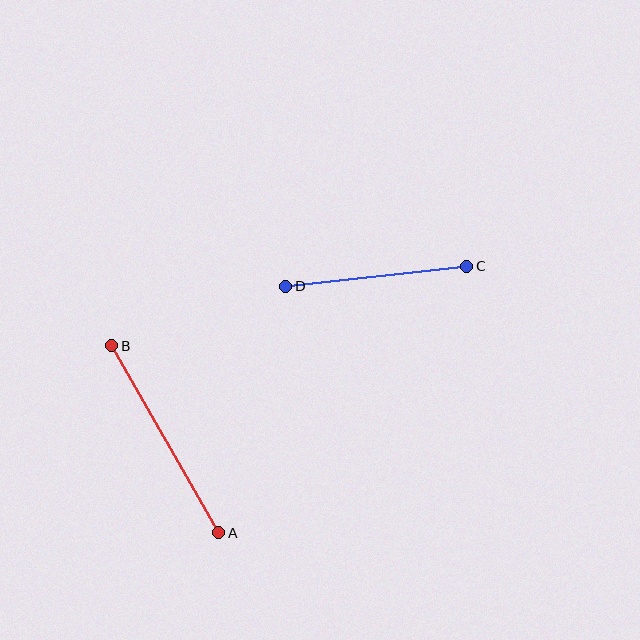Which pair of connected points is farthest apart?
Points A and B are farthest apart.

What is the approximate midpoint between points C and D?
The midpoint is at approximately (376, 276) pixels.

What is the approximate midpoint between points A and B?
The midpoint is at approximately (165, 439) pixels.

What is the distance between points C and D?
The distance is approximately 182 pixels.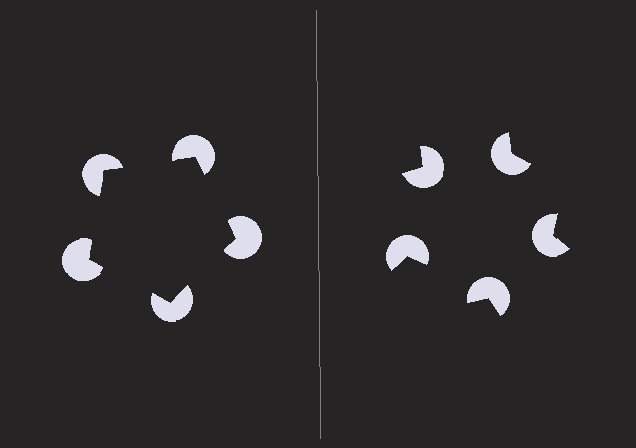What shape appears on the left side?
An illusory pentagon.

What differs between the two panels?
The pac-man discs are positioned identically on both sides; only the wedge orientations differ. On the left they align to a pentagon; on the right they are misaligned.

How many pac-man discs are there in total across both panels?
10 — 5 on each side.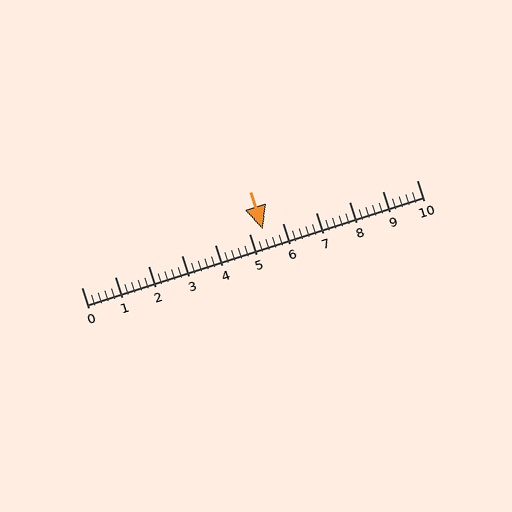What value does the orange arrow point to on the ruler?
The orange arrow points to approximately 5.4.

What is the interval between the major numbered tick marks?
The major tick marks are spaced 1 units apart.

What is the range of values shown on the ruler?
The ruler shows values from 0 to 10.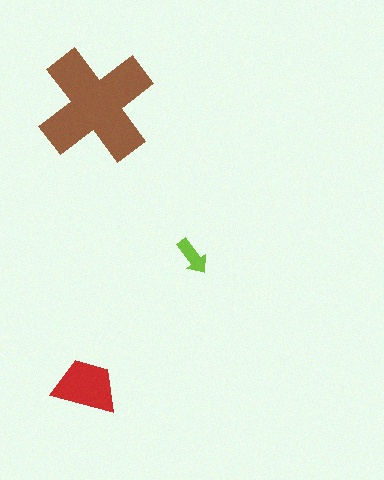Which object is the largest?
The brown cross.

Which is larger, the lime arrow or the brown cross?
The brown cross.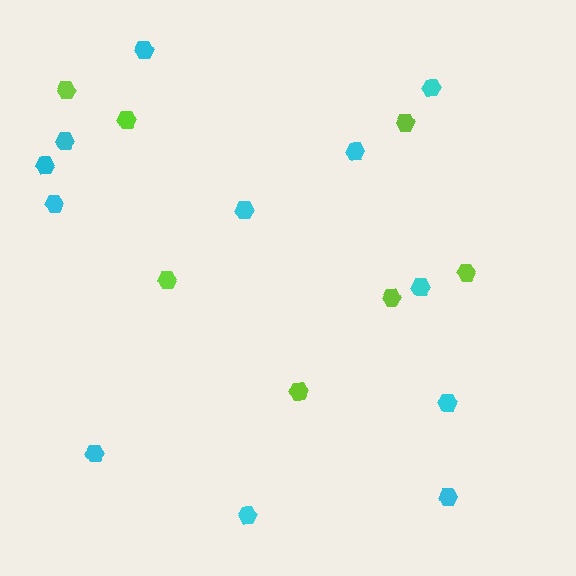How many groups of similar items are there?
There are 2 groups: one group of cyan hexagons (12) and one group of lime hexagons (7).